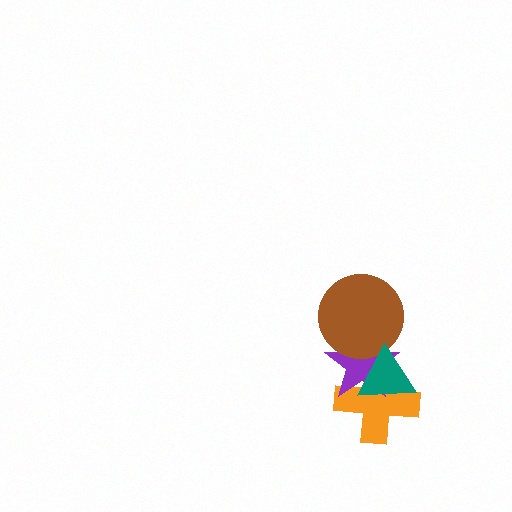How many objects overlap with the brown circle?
2 objects overlap with the brown circle.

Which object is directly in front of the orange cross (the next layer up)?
The purple star is directly in front of the orange cross.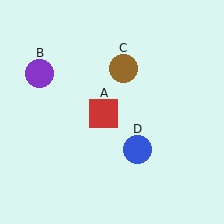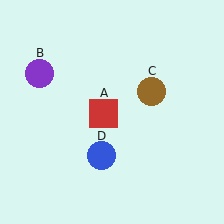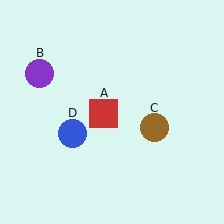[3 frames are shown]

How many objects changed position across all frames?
2 objects changed position: brown circle (object C), blue circle (object D).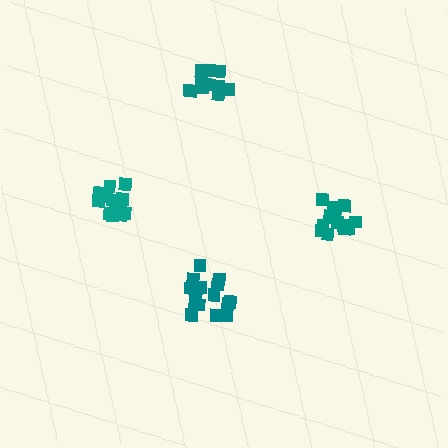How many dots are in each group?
Group 1: 16 dots, Group 2: 17 dots, Group 3: 14 dots, Group 4: 15 dots (62 total).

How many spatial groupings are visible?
There are 4 spatial groupings.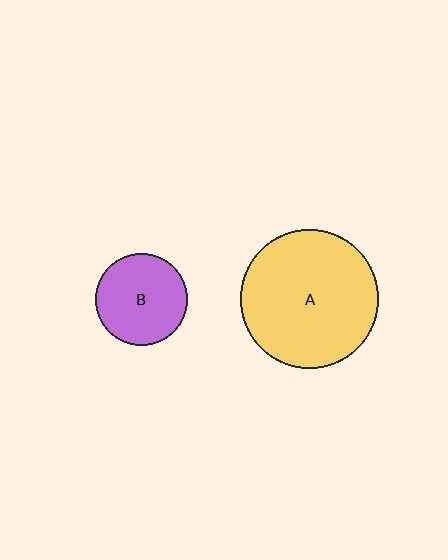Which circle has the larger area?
Circle A (yellow).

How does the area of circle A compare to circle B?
Approximately 2.3 times.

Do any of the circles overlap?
No, none of the circles overlap.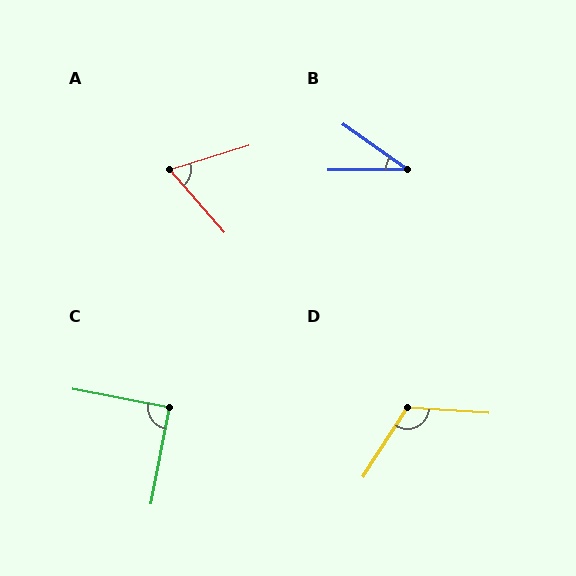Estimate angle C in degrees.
Approximately 90 degrees.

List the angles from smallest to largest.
B (36°), A (66°), C (90°), D (119°).